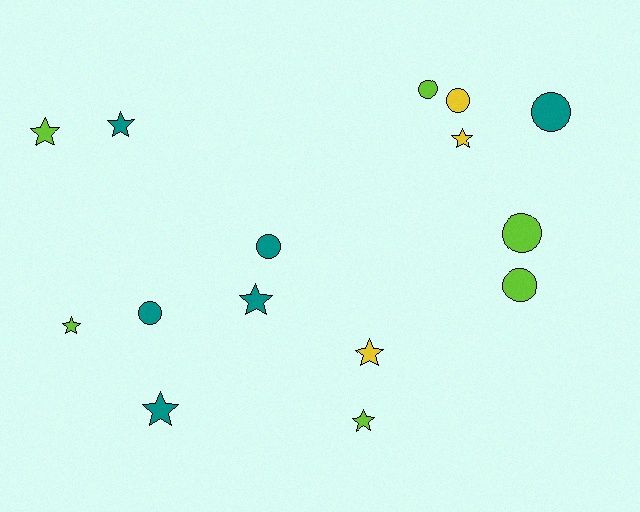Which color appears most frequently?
Lime, with 6 objects.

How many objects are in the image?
There are 15 objects.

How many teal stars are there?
There are 3 teal stars.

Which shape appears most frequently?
Star, with 8 objects.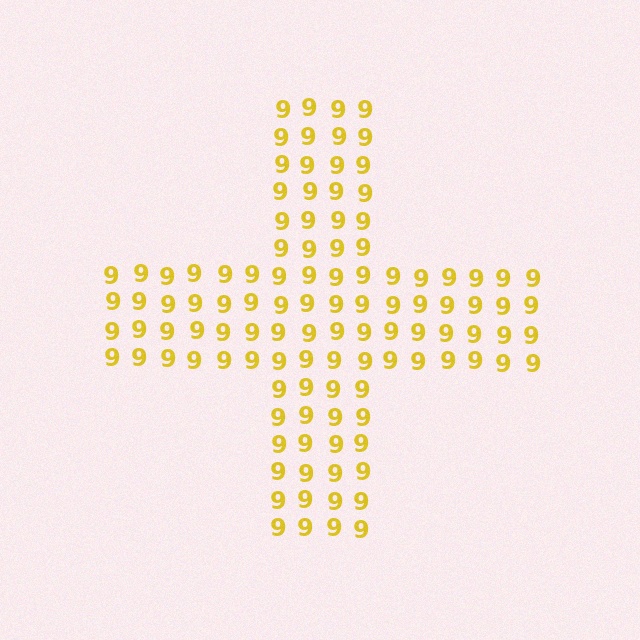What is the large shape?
The large shape is a cross.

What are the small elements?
The small elements are digit 9's.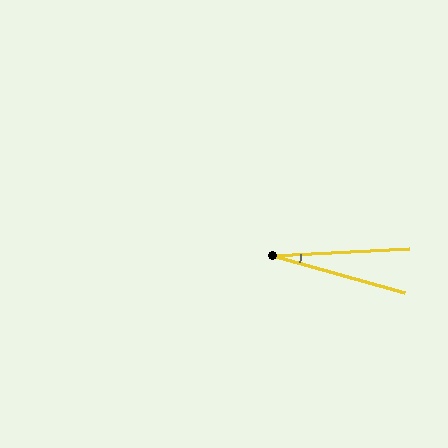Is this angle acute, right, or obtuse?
It is acute.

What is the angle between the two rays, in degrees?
Approximately 18 degrees.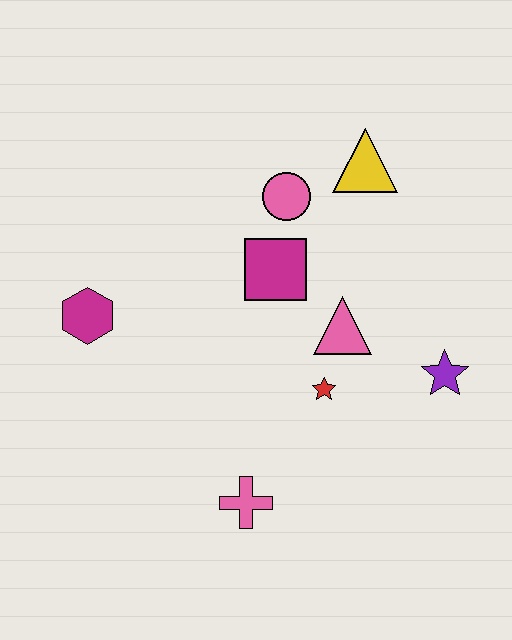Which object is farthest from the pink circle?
The pink cross is farthest from the pink circle.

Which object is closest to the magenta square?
The pink circle is closest to the magenta square.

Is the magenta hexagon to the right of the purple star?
No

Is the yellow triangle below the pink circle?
No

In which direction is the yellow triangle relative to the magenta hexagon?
The yellow triangle is to the right of the magenta hexagon.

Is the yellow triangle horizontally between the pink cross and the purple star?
Yes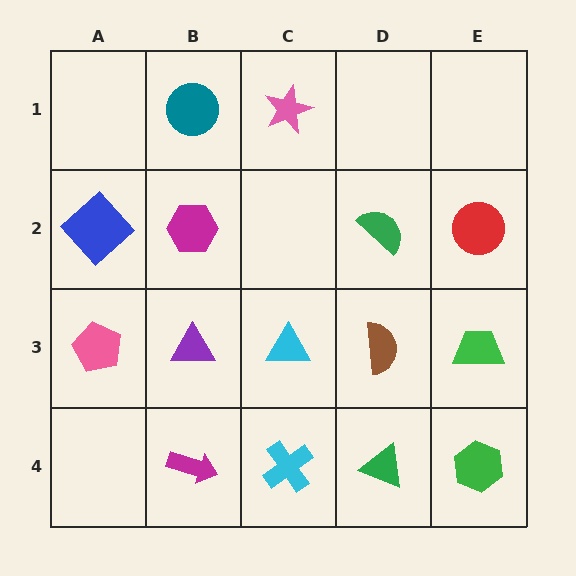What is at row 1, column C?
A pink star.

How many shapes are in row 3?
5 shapes.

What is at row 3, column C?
A cyan triangle.